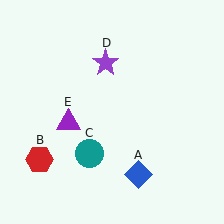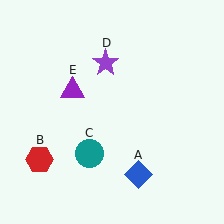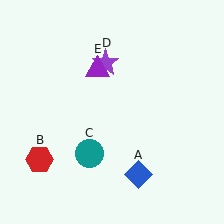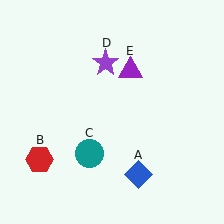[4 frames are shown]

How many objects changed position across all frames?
1 object changed position: purple triangle (object E).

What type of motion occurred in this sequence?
The purple triangle (object E) rotated clockwise around the center of the scene.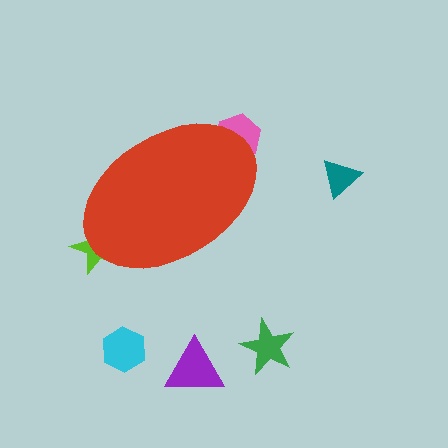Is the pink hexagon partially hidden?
Yes, the pink hexagon is partially hidden behind the red ellipse.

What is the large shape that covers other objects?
A red ellipse.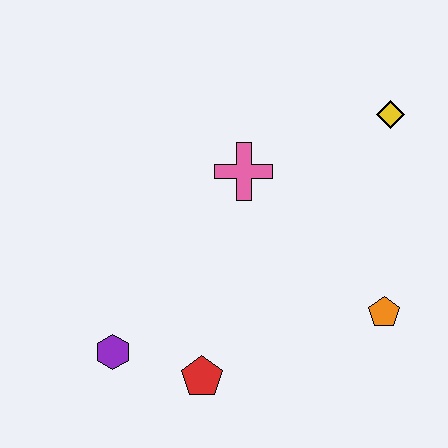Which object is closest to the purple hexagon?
The red pentagon is closest to the purple hexagon.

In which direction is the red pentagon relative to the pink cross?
The red pentagon is below the pink cross.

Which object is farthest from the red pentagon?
The yellow diamond is farthest from the red pentagon.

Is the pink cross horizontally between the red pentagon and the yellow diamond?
Yes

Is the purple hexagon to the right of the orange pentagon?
No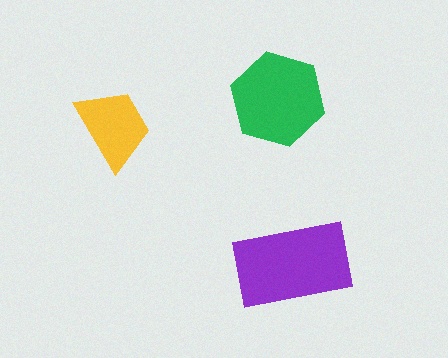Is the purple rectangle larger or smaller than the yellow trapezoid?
Larger.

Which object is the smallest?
The yellow trapezoid.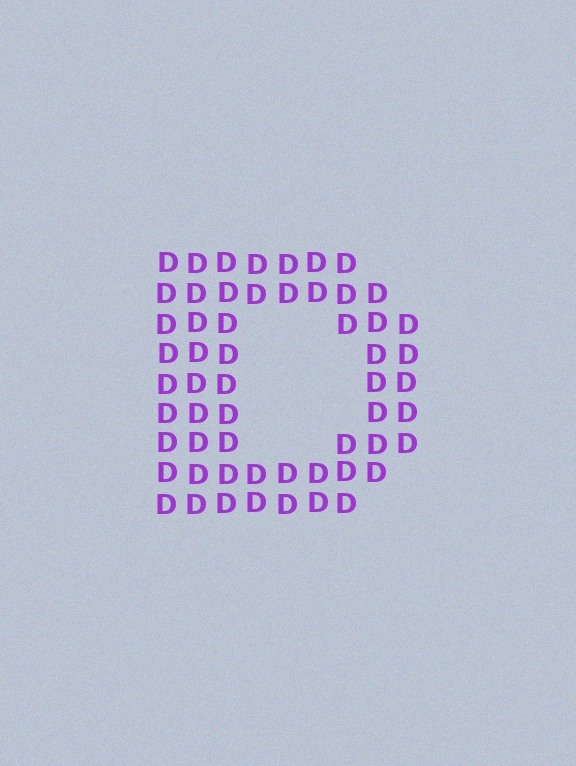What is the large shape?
The large shape is the letter D.